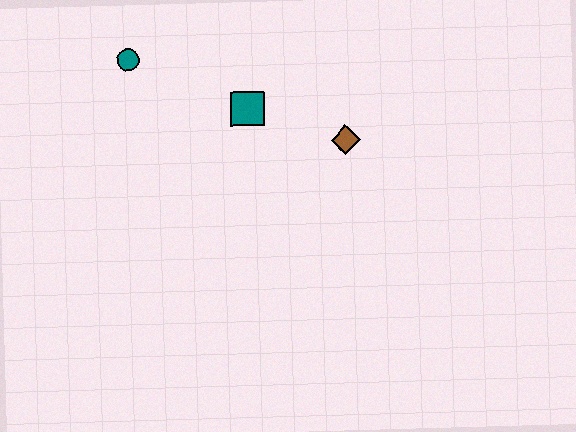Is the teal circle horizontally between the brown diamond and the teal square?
No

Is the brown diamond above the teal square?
No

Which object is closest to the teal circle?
The teal square is closest to the teal circle.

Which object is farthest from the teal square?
The teal circle is farthest from the teal square.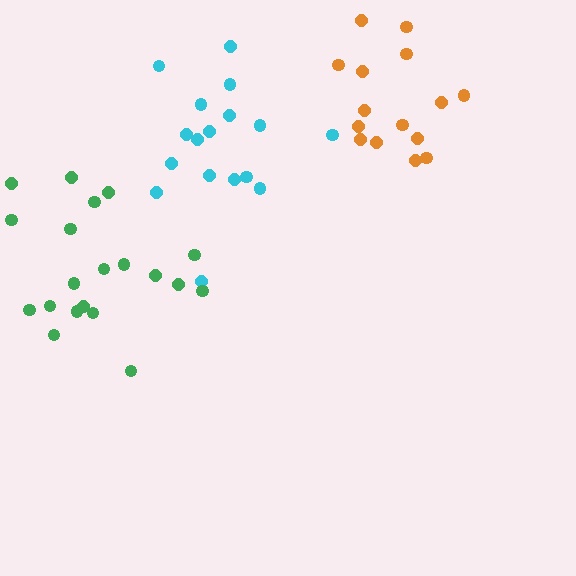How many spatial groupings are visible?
There are 3 spatial groupings.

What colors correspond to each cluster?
The clusters are colored: orange, cyan, green.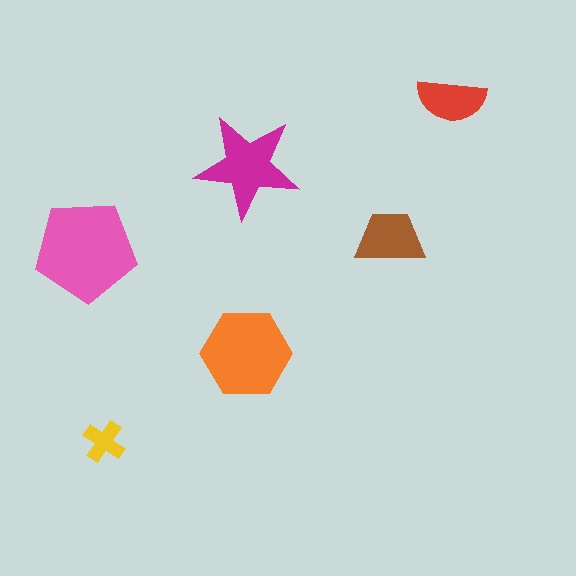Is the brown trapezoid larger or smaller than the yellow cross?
Larger.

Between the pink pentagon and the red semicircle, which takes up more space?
The pink pentagon.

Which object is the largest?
The pink pentagon.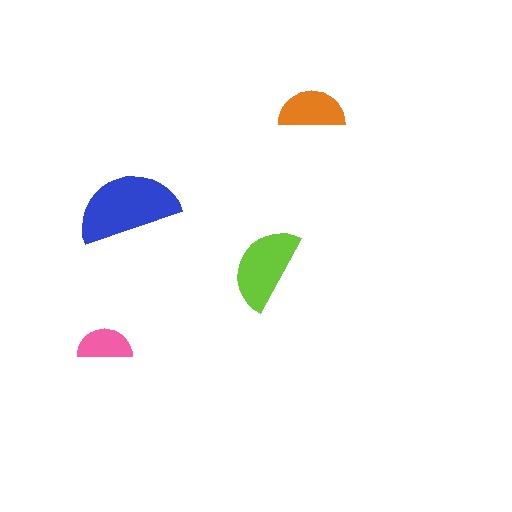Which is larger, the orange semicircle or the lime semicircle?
The lime one.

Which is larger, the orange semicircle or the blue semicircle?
The blue one.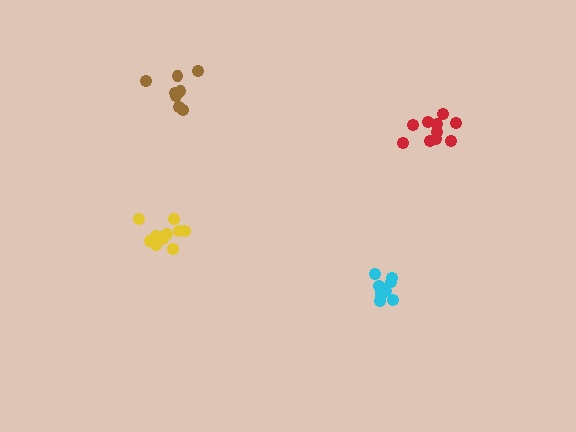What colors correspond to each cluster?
The clusters are colored: red, brown, cyan, yellow.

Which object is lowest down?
The cyan cluster is bottommost.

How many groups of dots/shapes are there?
There are 4 groups.